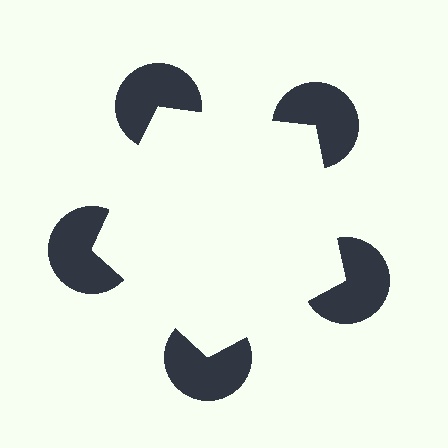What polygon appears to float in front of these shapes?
An illusory pentagon — its edges are inferred from the aligned wedge cuts in the pac-man discs, not physically drawn.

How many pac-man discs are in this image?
There are 5 — one at each vertex of the illusory pentagon.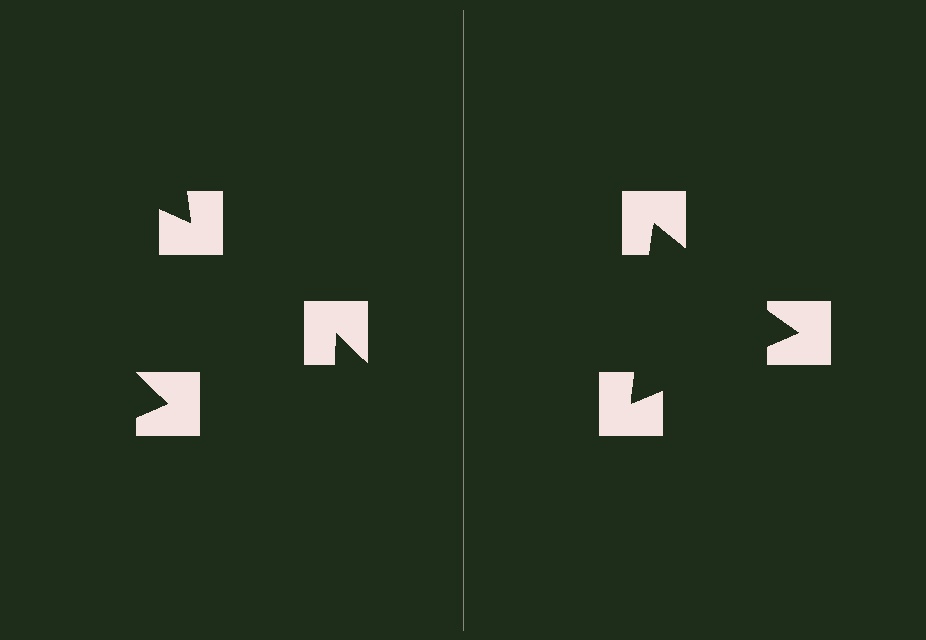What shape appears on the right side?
An illusory triangle.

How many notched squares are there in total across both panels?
6 — 3 on each side.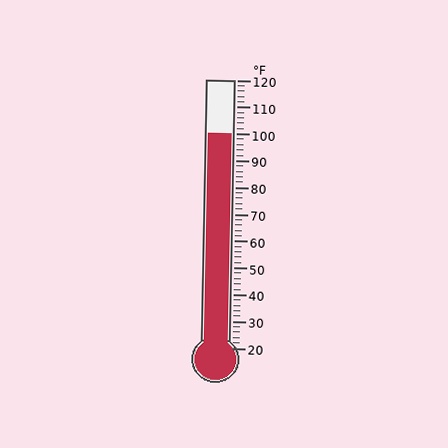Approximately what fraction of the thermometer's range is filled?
The thermometer is filled to approximately 80% of its range.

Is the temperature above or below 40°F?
The temperature is above 40°F.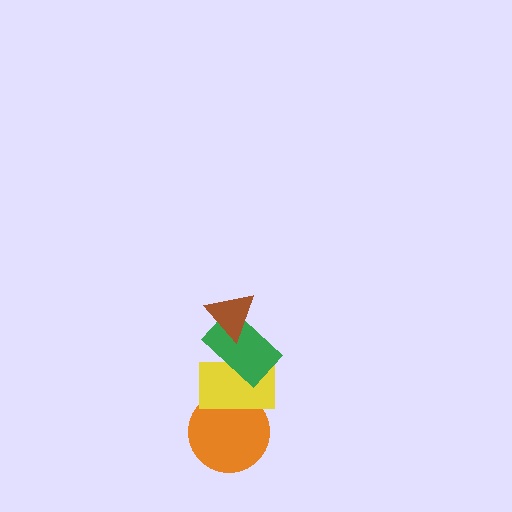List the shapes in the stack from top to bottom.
From top to bottom: the brown triangle, the green rectangle, the yellow rectangle, the orange circle.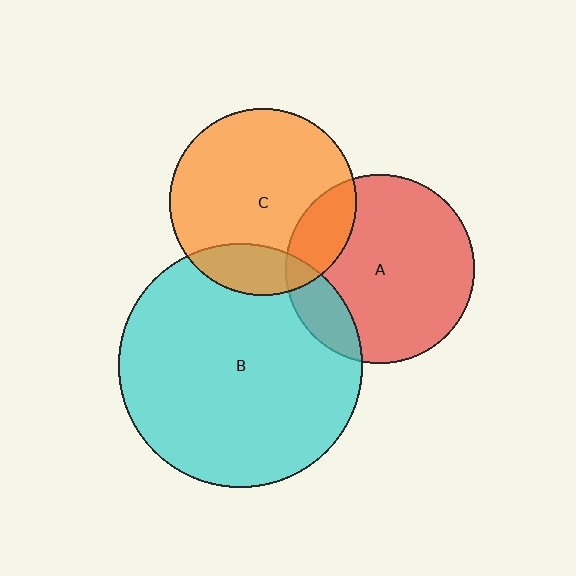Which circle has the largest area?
Circle B (cyan).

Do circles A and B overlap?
Yes.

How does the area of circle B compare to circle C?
Approximately 1.7 times.